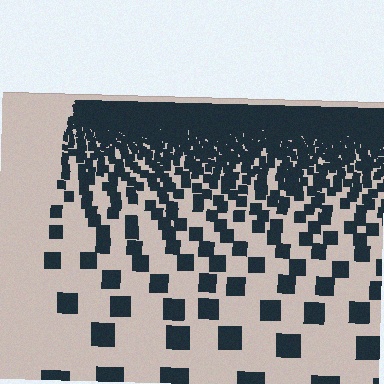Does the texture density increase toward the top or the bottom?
Density increases toward the top.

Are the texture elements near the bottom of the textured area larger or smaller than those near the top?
Larger. Near the bottom, elements are closer to the viewer and appear at a bigger on-screen size.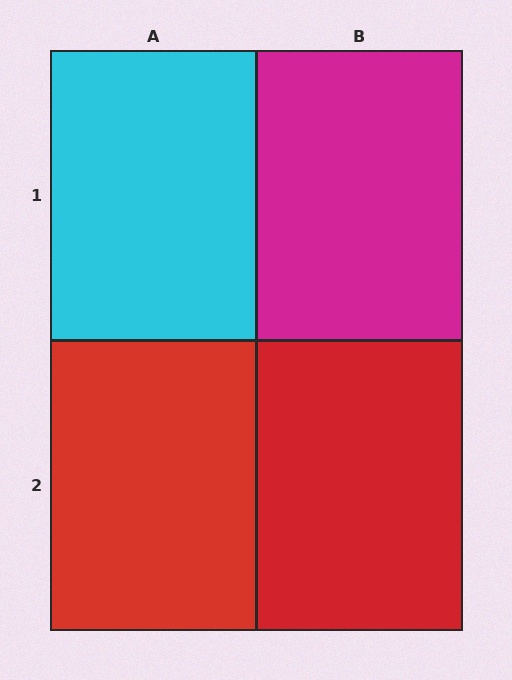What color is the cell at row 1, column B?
Magenta.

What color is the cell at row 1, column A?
Cyan.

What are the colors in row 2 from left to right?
Red, red.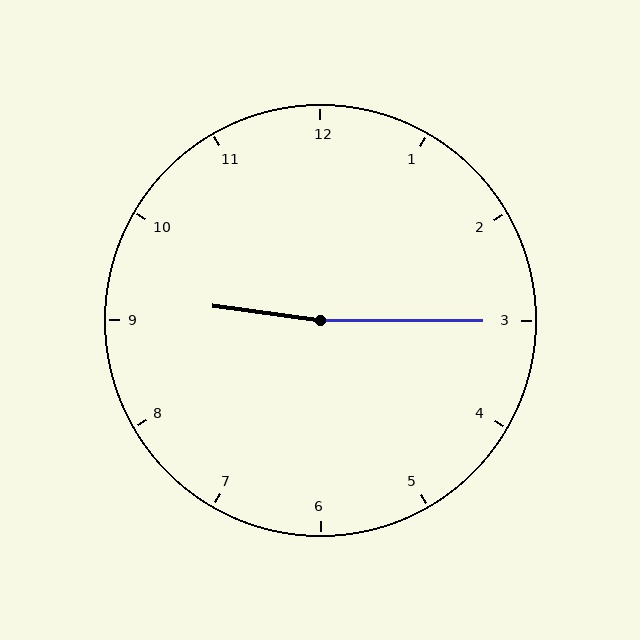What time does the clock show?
9:15.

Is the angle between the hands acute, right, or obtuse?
It is obtuse.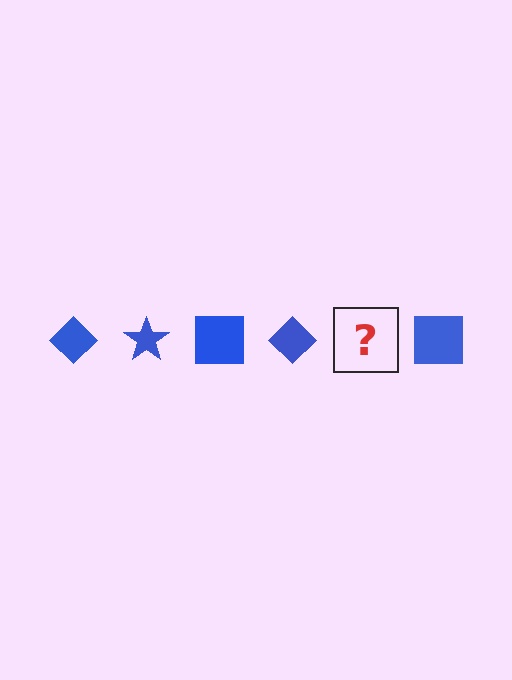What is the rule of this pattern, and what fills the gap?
The rule is that the pattern cycles through diamond, star, square shapes in blue. The gap should be filled with a blue star.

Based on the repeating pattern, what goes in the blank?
The blank should be a blue star.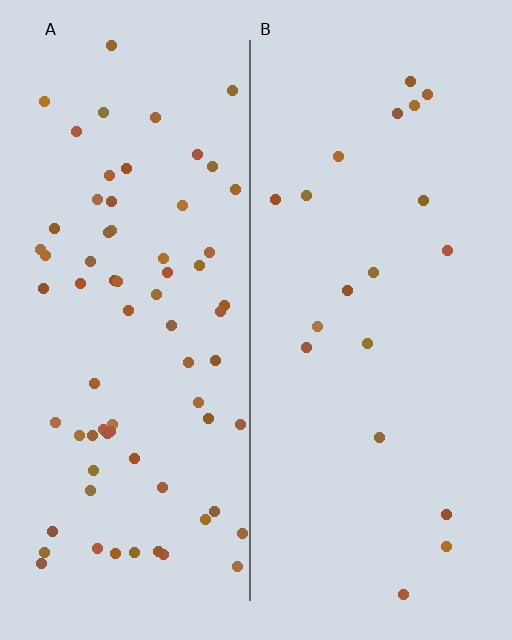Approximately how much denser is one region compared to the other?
Approximately 3.7× — region A over region B.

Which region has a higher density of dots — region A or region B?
A (the left).